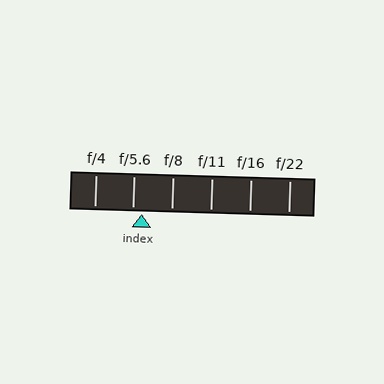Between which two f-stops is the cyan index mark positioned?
The index mark is between f/5.6 and f/8.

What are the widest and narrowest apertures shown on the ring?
The widest aperture shown is f/4 and the narrowest is f/22.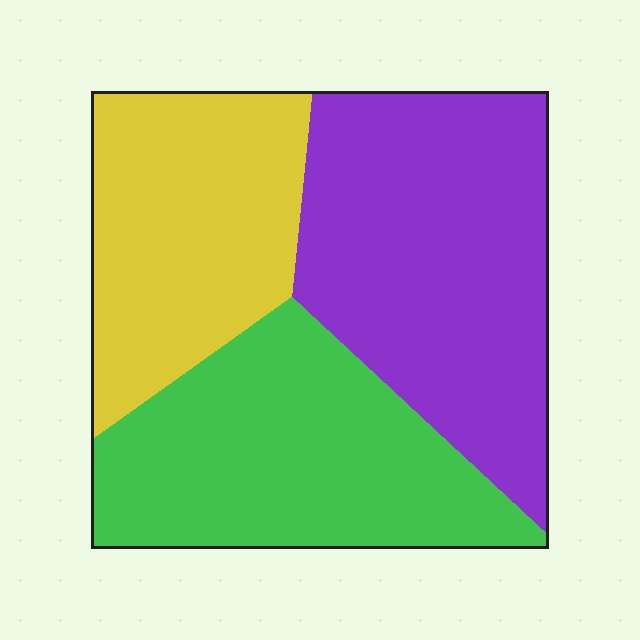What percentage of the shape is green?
Green takes up between a third and a half of the shape.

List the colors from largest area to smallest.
From largest to smallest: purple, green, yellow.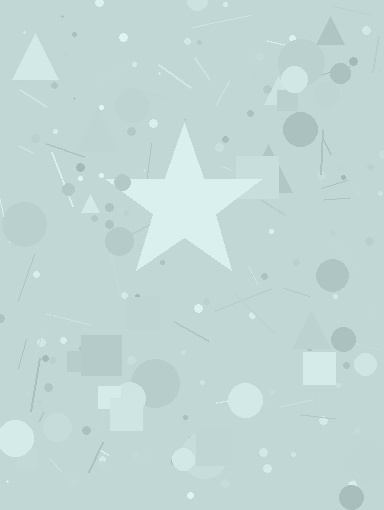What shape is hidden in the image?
A star is hidden in the image.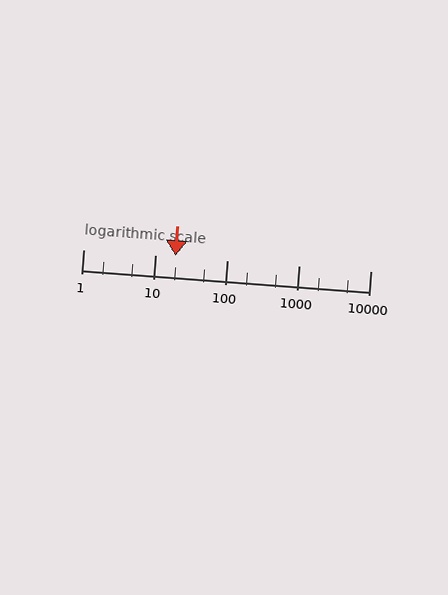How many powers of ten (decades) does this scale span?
The scale spans 4 decades, from 1 to 10000.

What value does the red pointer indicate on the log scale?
The pointer indicates approximately 19.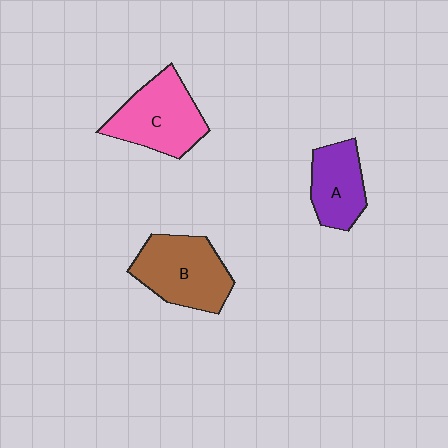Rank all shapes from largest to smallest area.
From largest to smallest: B (brown), C (pink), A (purple).